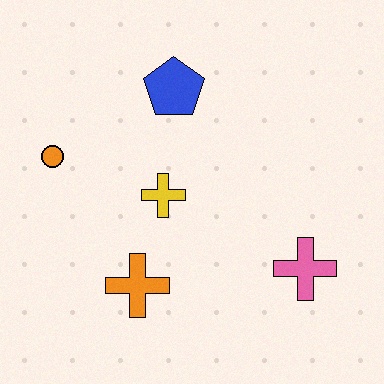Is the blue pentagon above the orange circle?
Yes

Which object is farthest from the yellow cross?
The pink cross is farthest from the yellow cross.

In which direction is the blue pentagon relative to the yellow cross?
The blue pentagon is above the yellow cross.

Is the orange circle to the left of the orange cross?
Yes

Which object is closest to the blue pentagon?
The yellow cross is closest to the blue pentagon.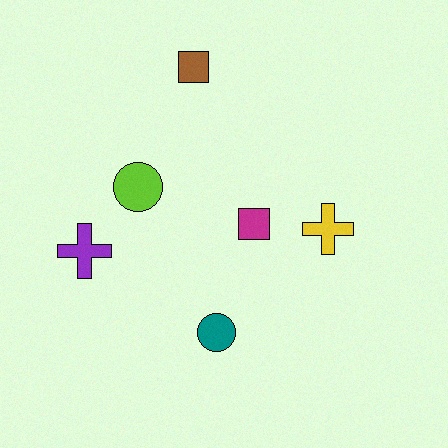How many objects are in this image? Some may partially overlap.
There are 6 objects.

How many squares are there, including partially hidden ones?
There are 2 squares.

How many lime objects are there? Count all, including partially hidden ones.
There is 1 lime object.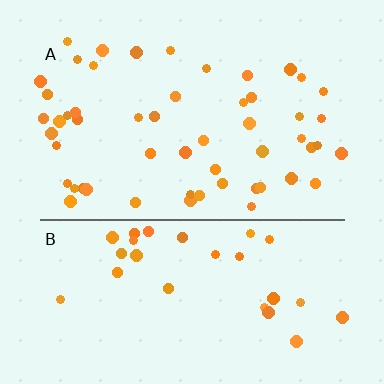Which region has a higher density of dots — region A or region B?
A (the top).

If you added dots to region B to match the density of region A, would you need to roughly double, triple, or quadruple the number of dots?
Approximately double.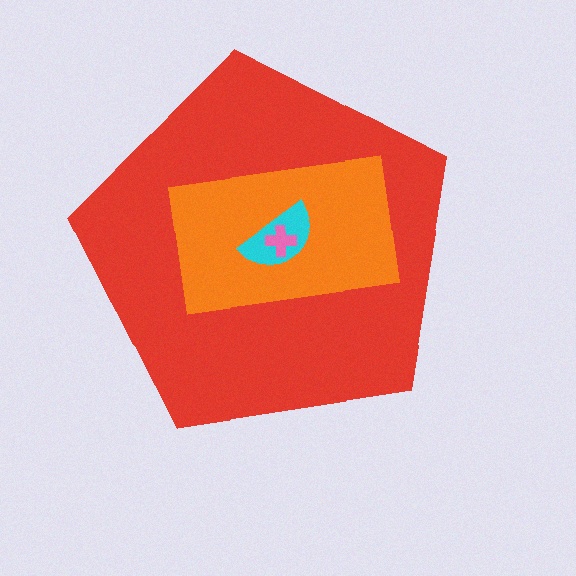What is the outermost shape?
The red pentagon.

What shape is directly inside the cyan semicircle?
The pink cross.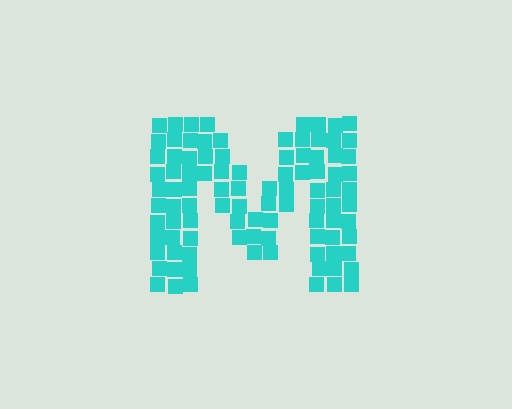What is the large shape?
The large shape is the letter M.